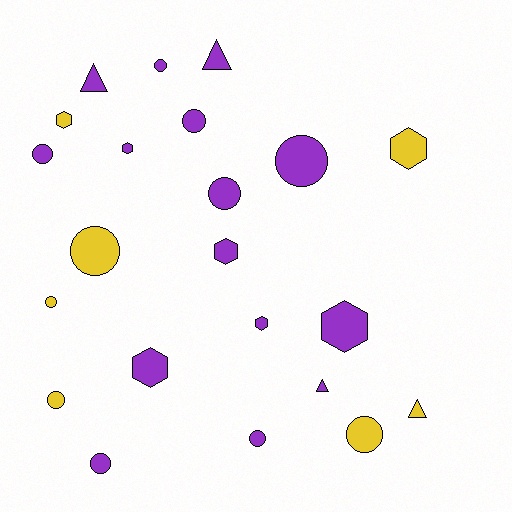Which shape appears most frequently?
Circle, with 11 objects.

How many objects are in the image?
There are 22 objects.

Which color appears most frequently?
Purple, with 15 objects.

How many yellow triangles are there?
There is 1 yellow triangle.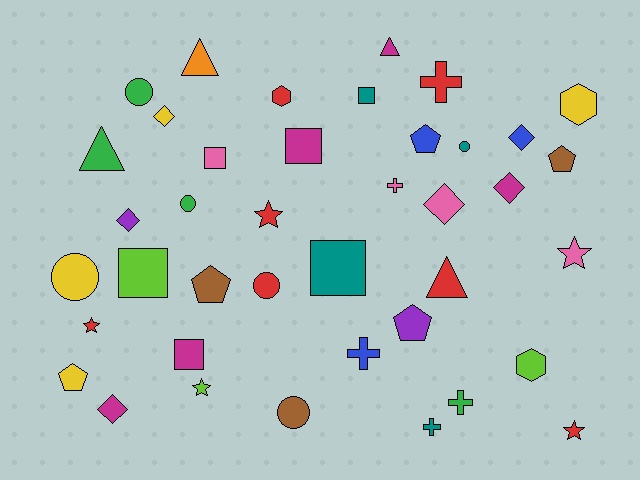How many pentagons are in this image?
There are 5 pentagons.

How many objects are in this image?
There are 40 objects.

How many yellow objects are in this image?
There are 4 yellow objects.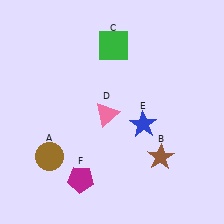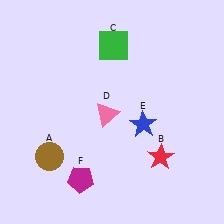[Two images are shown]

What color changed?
The star (B) changed from brown in Image 1 to red in Image 2.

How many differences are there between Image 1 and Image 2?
There is 1 difference between the two images.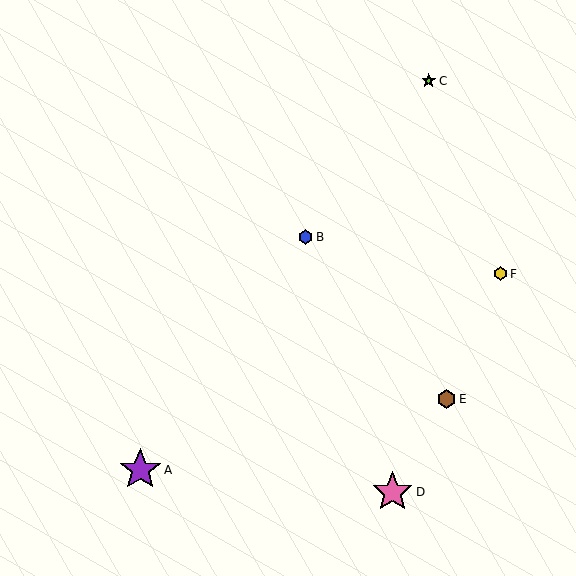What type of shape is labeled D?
Shape D is a pink star.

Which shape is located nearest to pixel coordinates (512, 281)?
The yellow hexagon (labeled F) at (500, 274) is nearest to that location.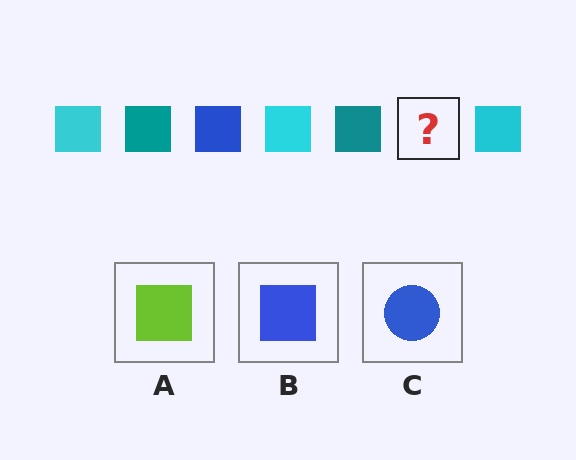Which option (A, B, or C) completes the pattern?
B.